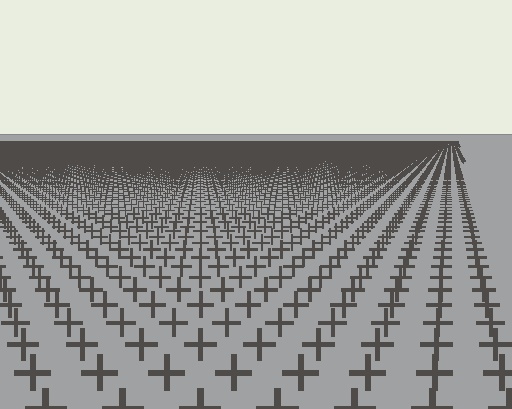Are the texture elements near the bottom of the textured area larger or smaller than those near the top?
Larger. Near the bottom, elements are closer to the viewer and appear at a bigger on-screen size.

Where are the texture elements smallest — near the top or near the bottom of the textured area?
Near the top.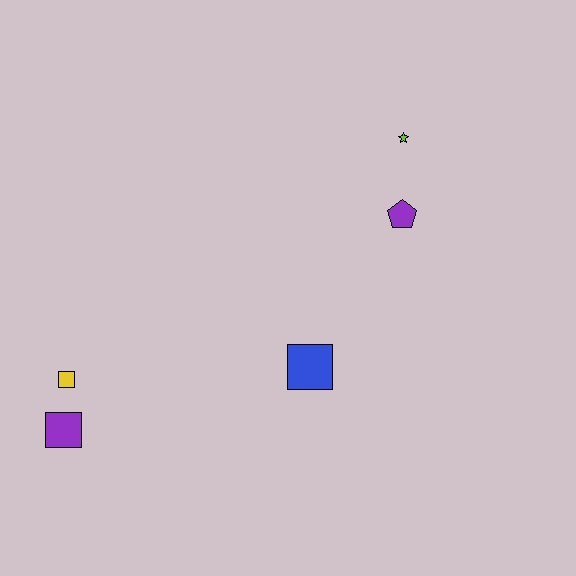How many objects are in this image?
There are 5 objects.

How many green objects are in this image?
There are no green objects.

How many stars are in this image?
There is 1 star.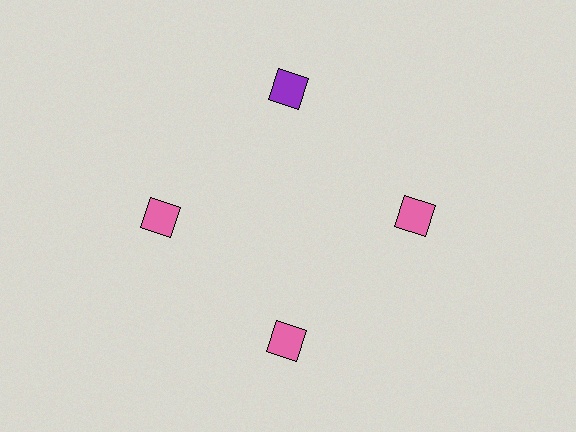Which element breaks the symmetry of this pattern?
The purple diamond at roughly the 12 o'clock position breaks the symmetry. All other shapes are pink diamonds.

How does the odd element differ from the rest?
It has a different color: purple instead of pink.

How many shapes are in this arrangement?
There are 4 shapes arranged in a ring pattern.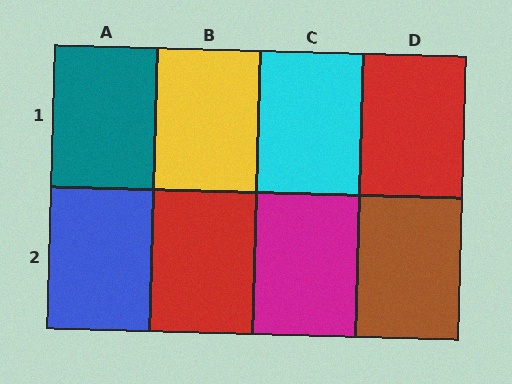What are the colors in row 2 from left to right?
Blue, red, magenta, brown.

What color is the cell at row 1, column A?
Teal.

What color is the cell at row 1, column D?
Red.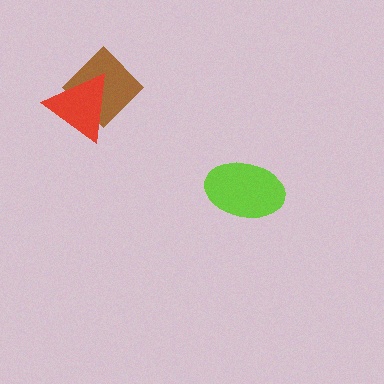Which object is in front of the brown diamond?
The red triangle is in front of the brown diamond.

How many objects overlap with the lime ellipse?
0 objects overlap with the lime ellipse.